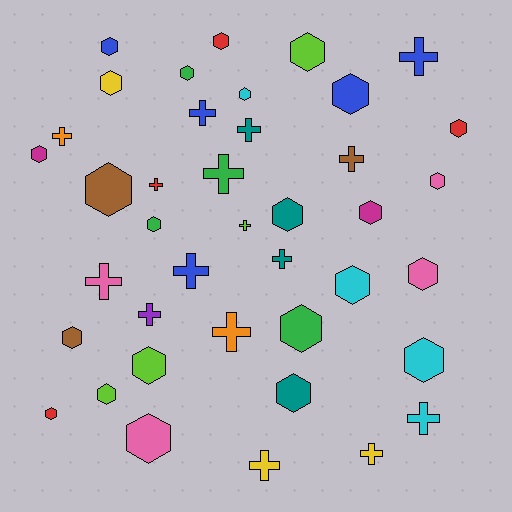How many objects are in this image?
There are 40 objects.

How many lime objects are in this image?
There are 4 lime objects.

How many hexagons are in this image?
There are 24 hexagons.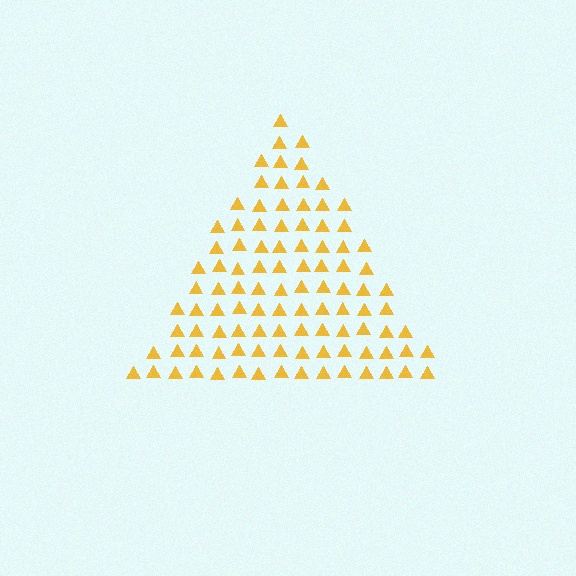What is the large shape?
The large shape is a triangle.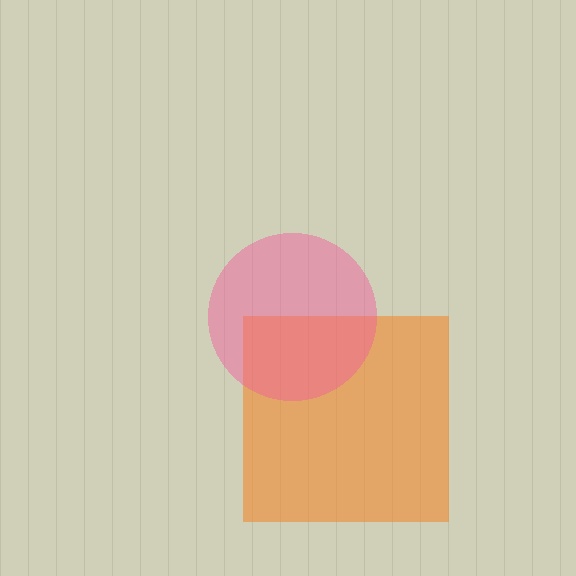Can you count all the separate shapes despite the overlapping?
Yes, there are 2 separate shapes.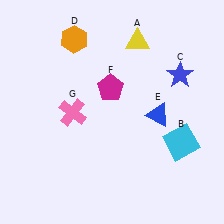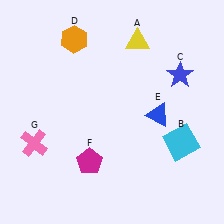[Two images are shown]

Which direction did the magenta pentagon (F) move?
The magenta pentagon (F) moved down.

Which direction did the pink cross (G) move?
The pink cross (G) moved left.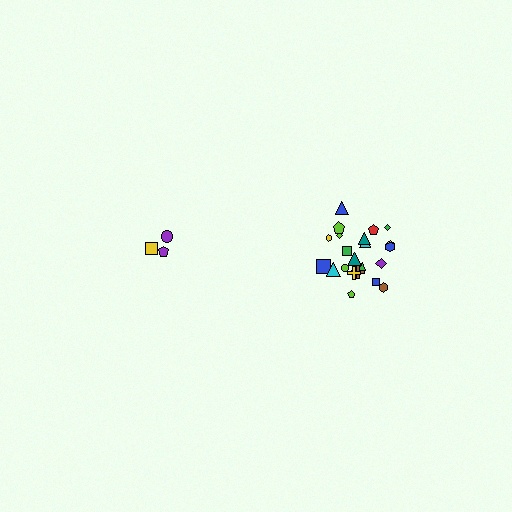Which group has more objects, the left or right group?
The right group.